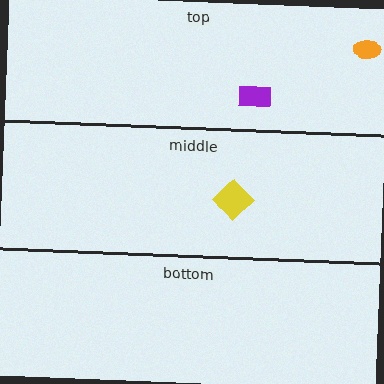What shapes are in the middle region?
The yellow diamond.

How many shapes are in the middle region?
1.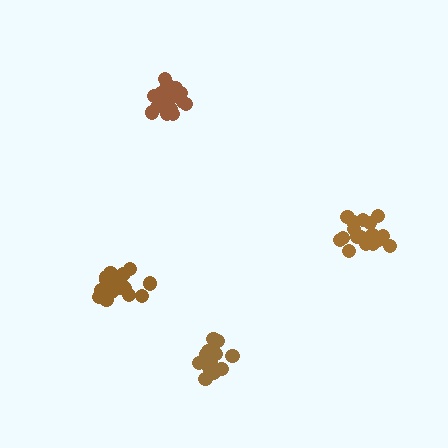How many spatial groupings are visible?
There are 4 spatial groupings.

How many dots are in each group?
Group 1: 14 dots, Group 2: 18 dots, Group 3: 19 dots, Group 4: 19 dots (70 total).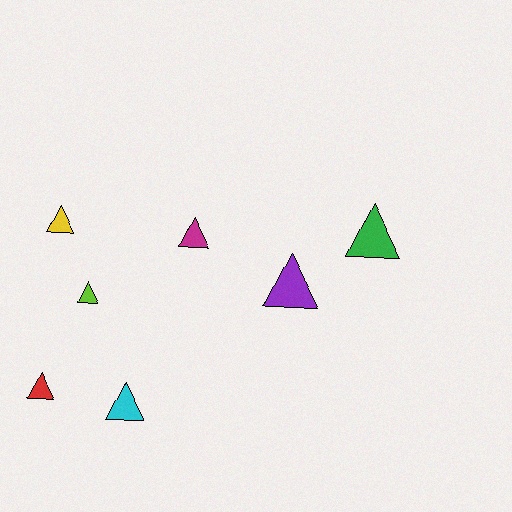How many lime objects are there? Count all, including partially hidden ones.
There is 1 lime object.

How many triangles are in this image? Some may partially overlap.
There are 7 triangles.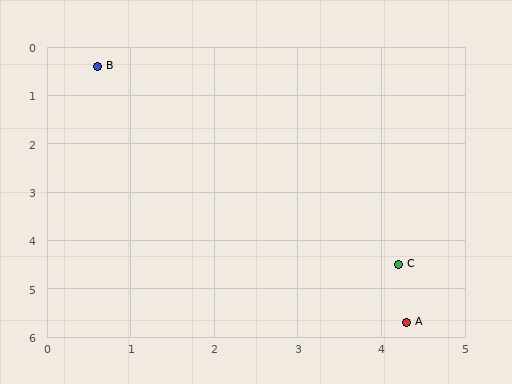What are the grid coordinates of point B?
Point B is at approximately (0.6, 0.4).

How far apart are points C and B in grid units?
Points C and B are about 5.5 grid units apart.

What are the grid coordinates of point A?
Point A is at approximately (4.3, 5.7).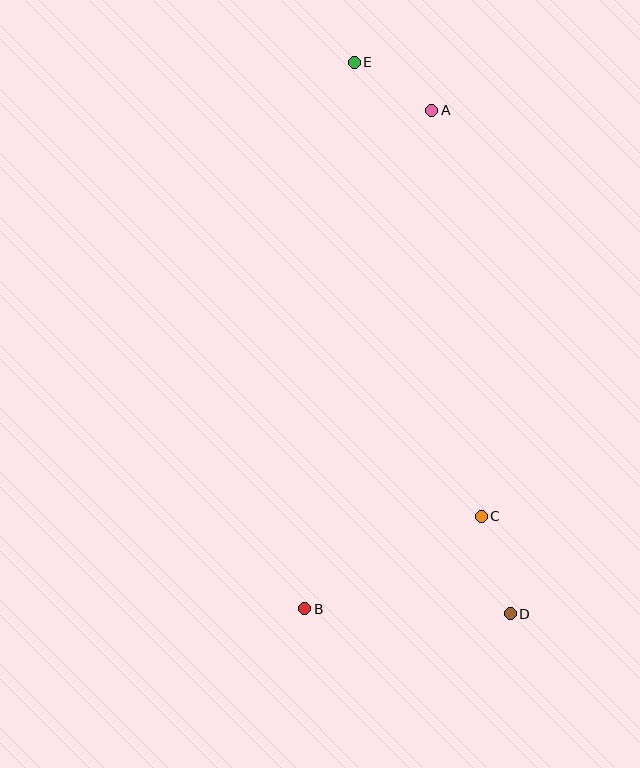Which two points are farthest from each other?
Points D and E are farthest from each other.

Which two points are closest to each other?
Points A and E are closest to each other.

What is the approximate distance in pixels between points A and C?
The distance between A and C is approximately 409 pixels.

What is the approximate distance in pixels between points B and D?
The distance between B and D is approximately 206 pixels.